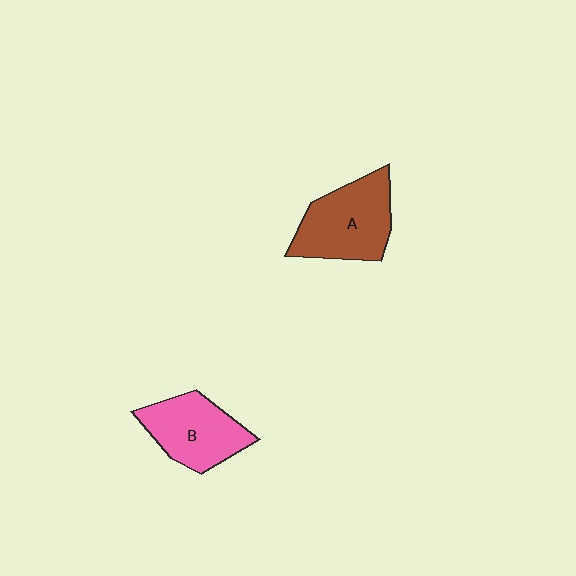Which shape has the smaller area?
Shape B (pink).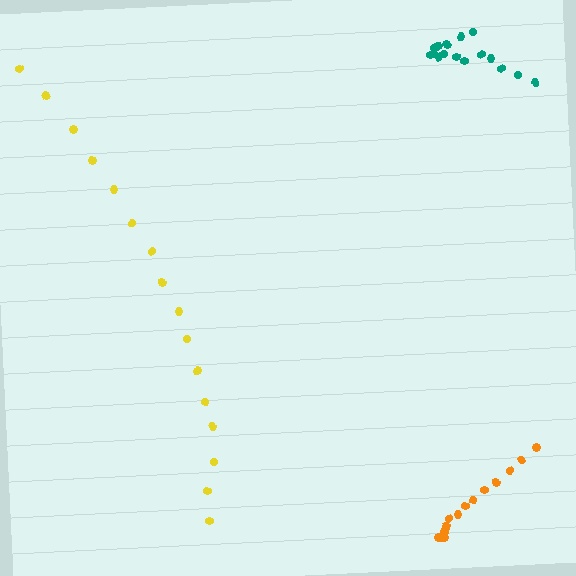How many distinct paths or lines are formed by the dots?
There are 3 distinct paths.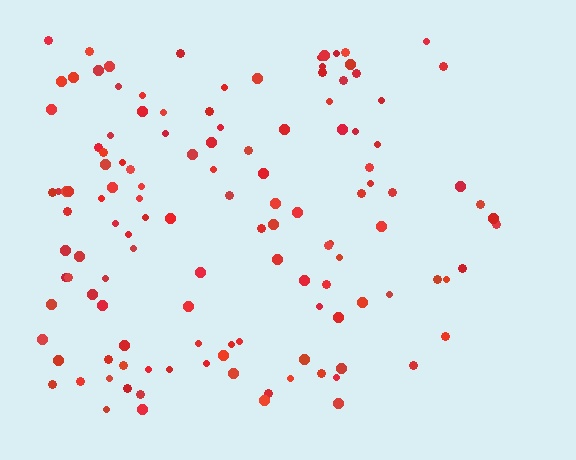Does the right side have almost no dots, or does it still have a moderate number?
Still a moderate number, just noticeably fewer than the left.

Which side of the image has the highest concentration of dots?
The left.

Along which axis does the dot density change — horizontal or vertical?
Horizontal.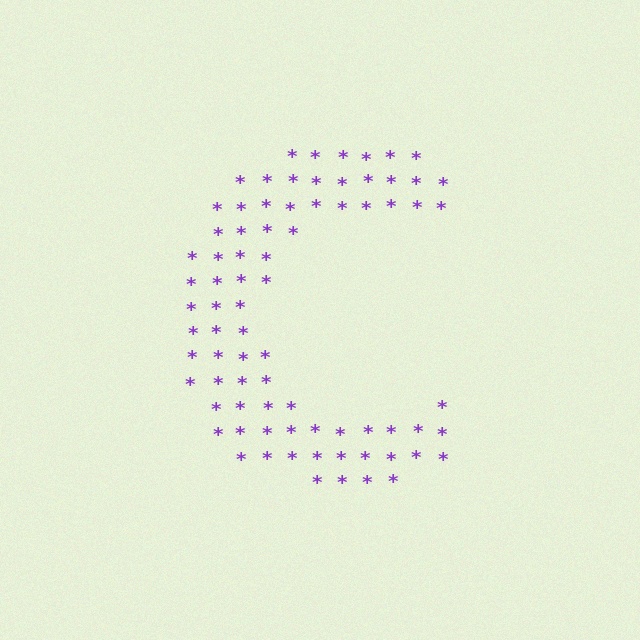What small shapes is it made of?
It is made of small asterisks.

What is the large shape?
The large shape is the letter C.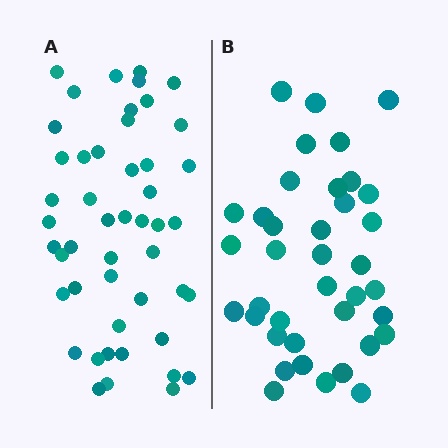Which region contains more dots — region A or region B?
Region A (the left region) has more dots.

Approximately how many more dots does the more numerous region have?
Region A has roughly 10 or so more dots than region B.